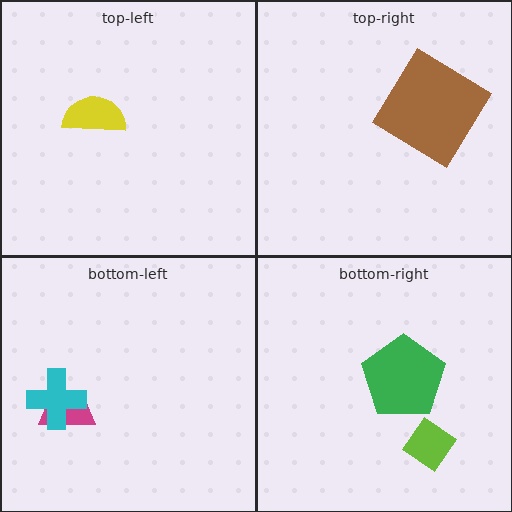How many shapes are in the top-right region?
1.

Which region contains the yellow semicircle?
The top-left region.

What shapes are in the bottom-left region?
The magenta trapezoid, the cyan cross.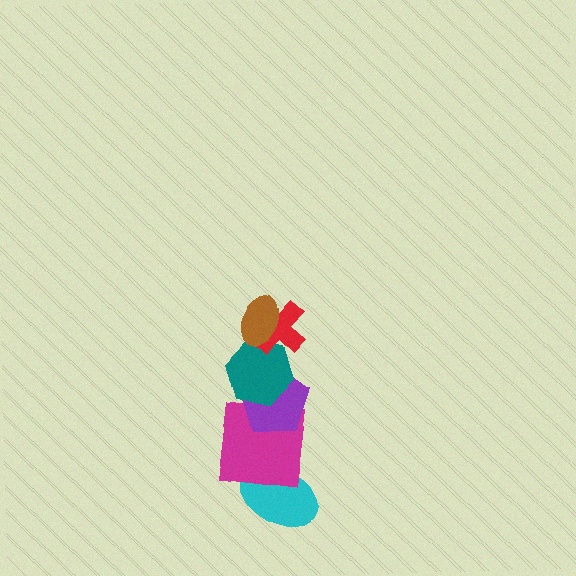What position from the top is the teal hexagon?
The teal hexagon is 3rd from the top.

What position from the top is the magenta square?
The magenta square is 5th from the top.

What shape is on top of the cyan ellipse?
The magenta square is on top of the cyan ellipse.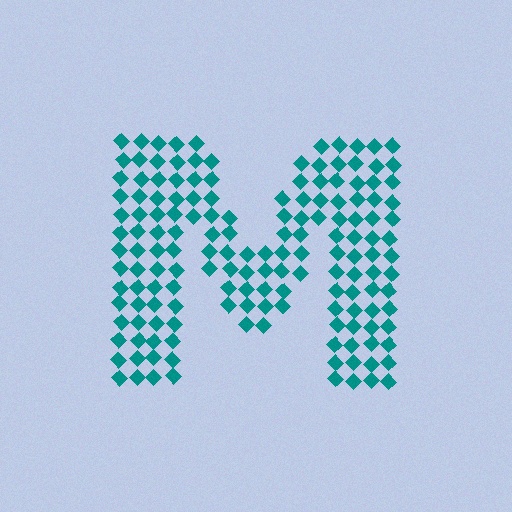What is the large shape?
The large shape is the letter M.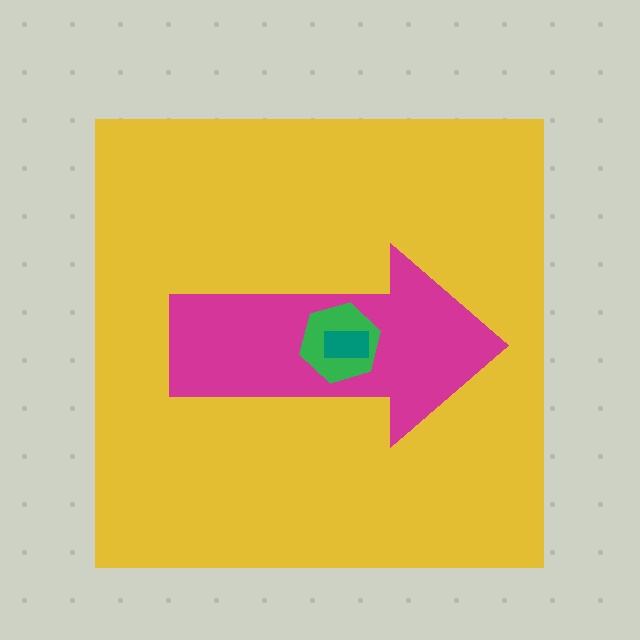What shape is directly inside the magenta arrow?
The green hexagon.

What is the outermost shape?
The yellow square.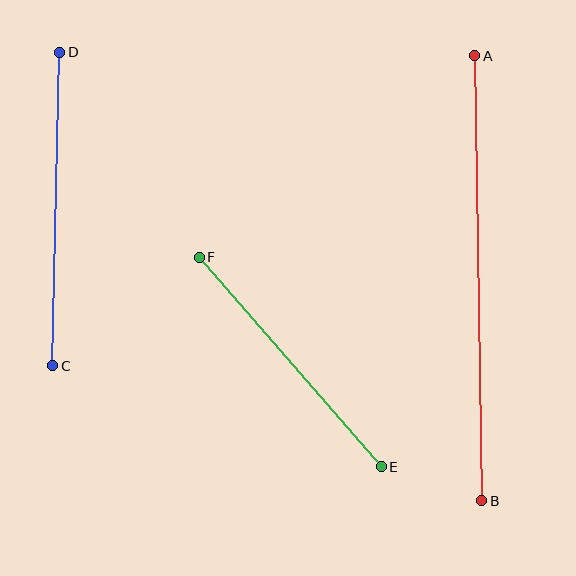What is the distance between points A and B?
The distance is approximately 445 pixels.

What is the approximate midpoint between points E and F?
The midpoint is at approximately (290, 362) pixels.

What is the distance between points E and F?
The distance is approximately 278 pixels.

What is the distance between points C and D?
The distance is approximately 314 pixels.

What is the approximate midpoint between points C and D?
The midpoint is at approximately (56, 209) pixels.